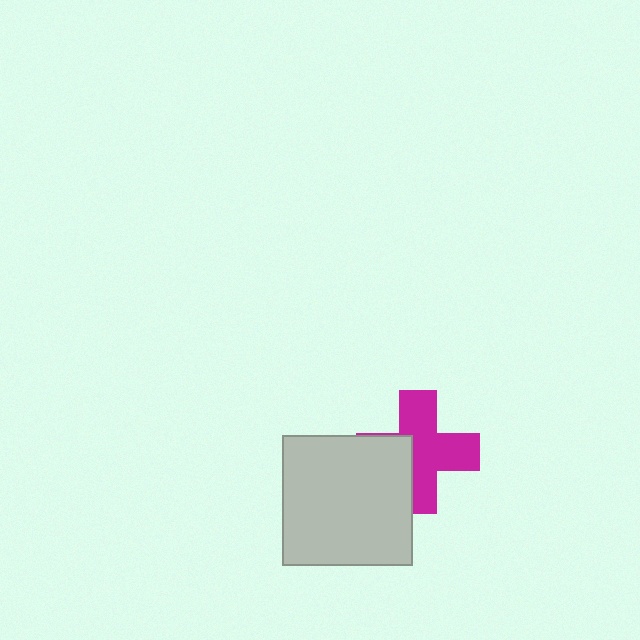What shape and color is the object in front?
The object in front is a light gray square.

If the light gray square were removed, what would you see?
You would see the complete magenta cross.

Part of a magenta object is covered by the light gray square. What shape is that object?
It is a cross.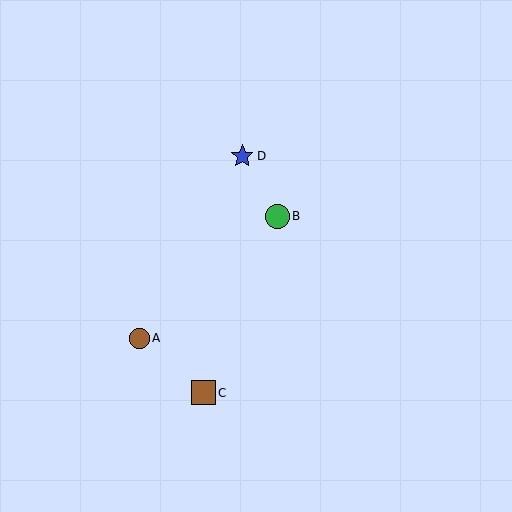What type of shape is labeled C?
Shape C is a brown square.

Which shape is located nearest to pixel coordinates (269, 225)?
The green circle (labeled B) at (277, 216) is nearest to that location.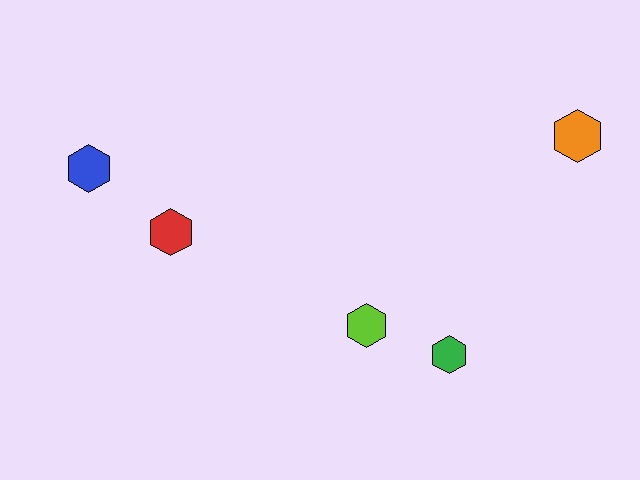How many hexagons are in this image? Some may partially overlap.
There are 5 hexagons.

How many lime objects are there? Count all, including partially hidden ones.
There is 1 lime object.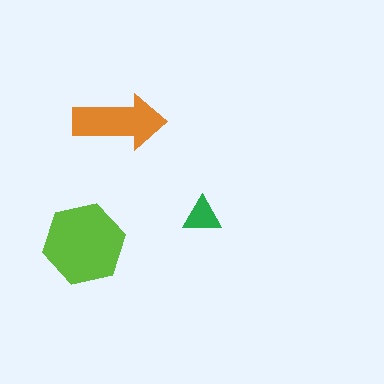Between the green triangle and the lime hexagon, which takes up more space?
The lime hexagon.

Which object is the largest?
The lime hexagon.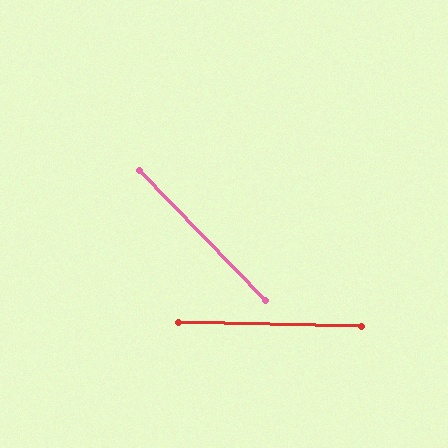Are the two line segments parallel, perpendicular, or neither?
Neither parallel nor perpendicular — they differ by about 45°.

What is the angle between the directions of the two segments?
Approximately 45 degrees.